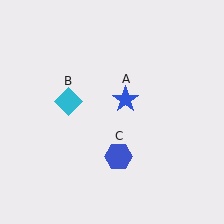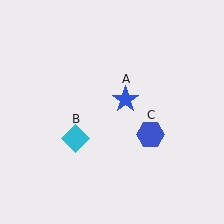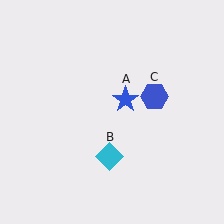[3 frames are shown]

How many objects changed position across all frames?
2 objects changed position: cyan diamond (object B), blue hexagon (object C).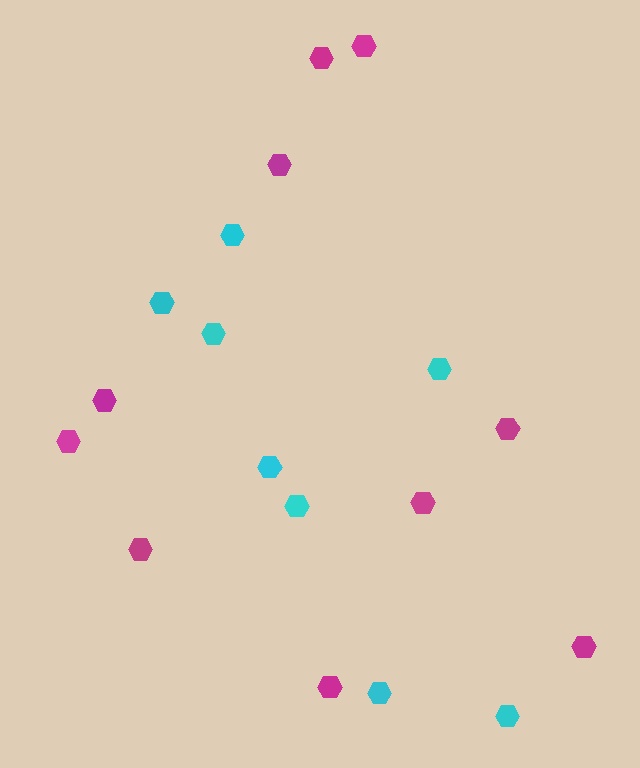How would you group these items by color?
There are 2 groups: one group of cyan hexagons (8) and one group of magenta hexagons (10).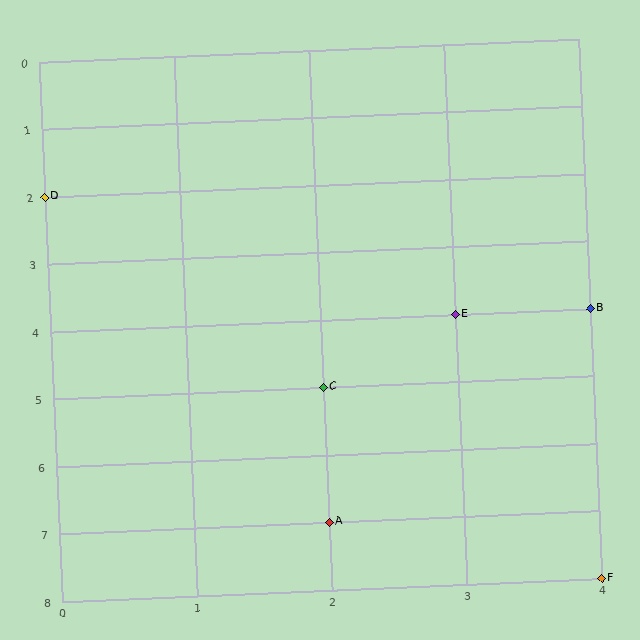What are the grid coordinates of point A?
Point A is at grid coordinates (2, 7).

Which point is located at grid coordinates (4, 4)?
Point B is at (4, 4).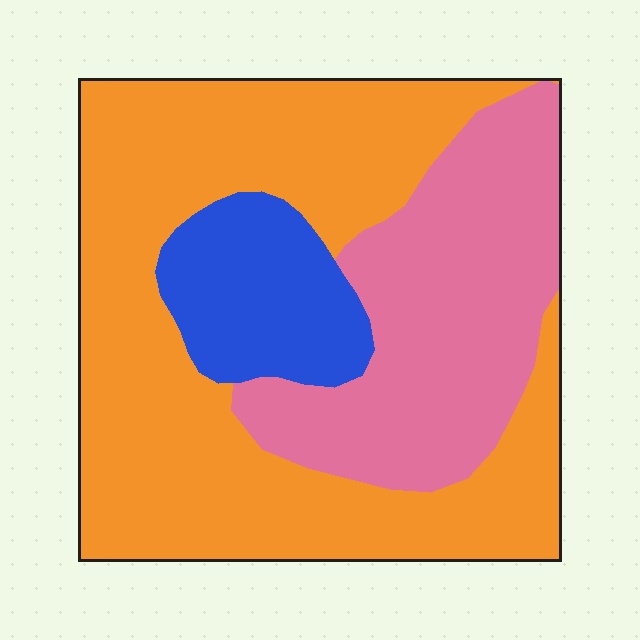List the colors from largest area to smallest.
From largest to smallest: orange, pink, blue.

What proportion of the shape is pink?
Pink covers about 30% of the shape.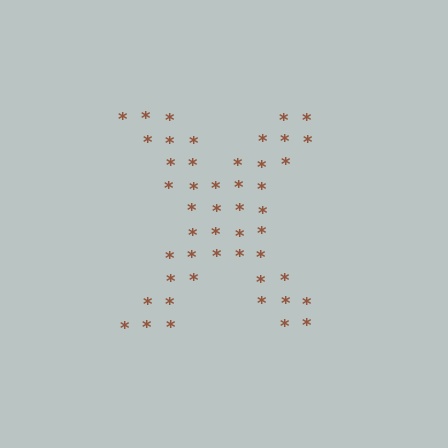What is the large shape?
The large shape is the letter X.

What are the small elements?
The small elements are asterisks.